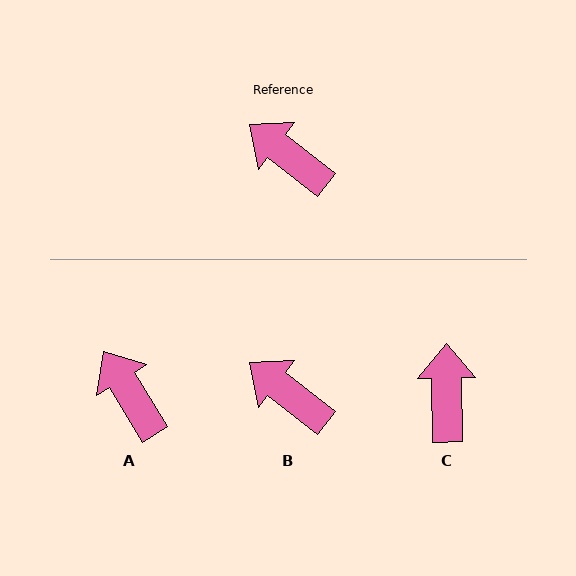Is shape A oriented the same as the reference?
No, it is off by about 20 degrees.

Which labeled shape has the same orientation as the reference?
B.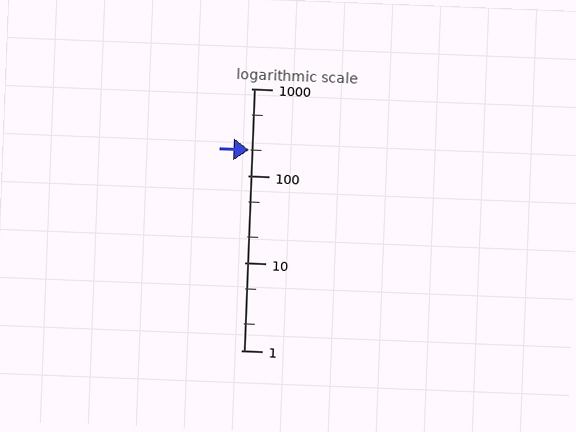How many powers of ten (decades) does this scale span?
The scale spans 3 decades, from 1 to 1000.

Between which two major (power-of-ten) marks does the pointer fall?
The pointer is between 100 and 1000.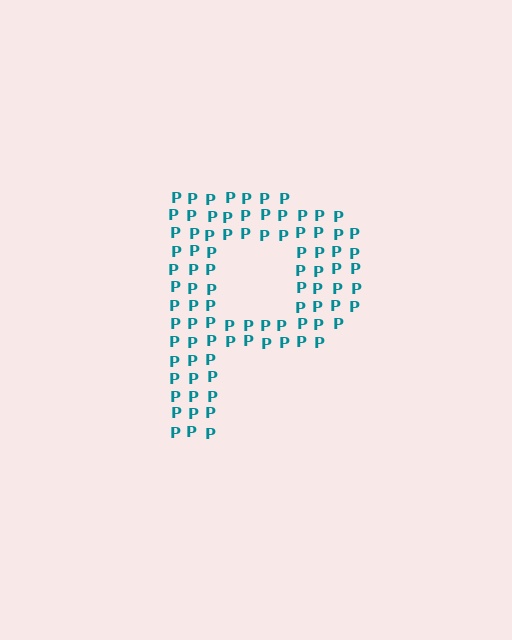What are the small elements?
The small elements are letter P's.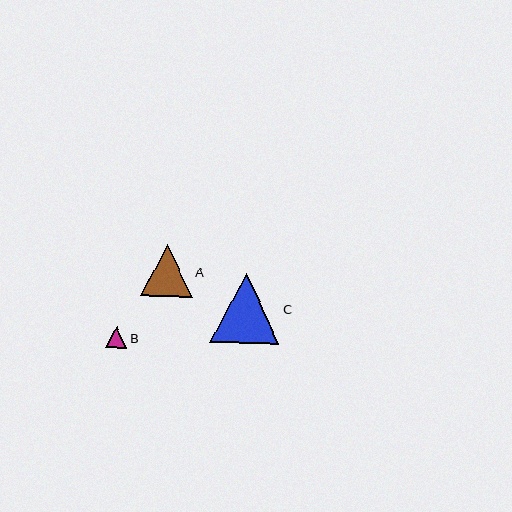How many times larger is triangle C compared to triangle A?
Triangle C is approximately 1.3 times the size of triangle A.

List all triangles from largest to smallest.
From largest to smallest: C, A, B.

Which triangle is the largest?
Triangle C is the largest with a size of approximately 70 pixels.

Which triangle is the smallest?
Triangle B is the smallest with a size of approximately 21 pixels.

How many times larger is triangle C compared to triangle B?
Triangle C is approximately 3.3 times the size of triangle B.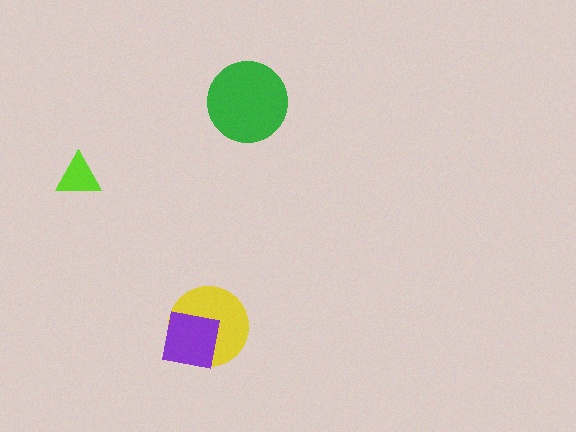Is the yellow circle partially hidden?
Yes, it is partially covered by another shape.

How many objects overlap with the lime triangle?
0 objects overlap with the lime triangle.